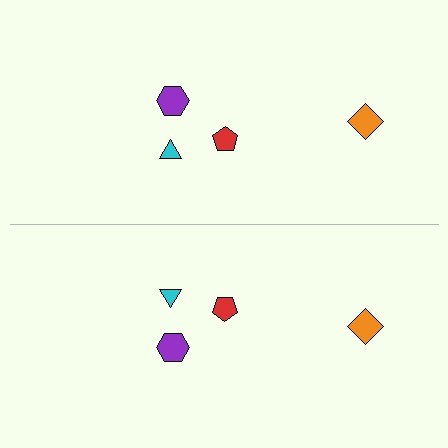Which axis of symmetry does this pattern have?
The pattern has a horizontal axis of symmetry running through the center of the image.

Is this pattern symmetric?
Yes, this pattern has bilateral (reflection) symmetry.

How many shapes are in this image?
There are 8 shapes in this image.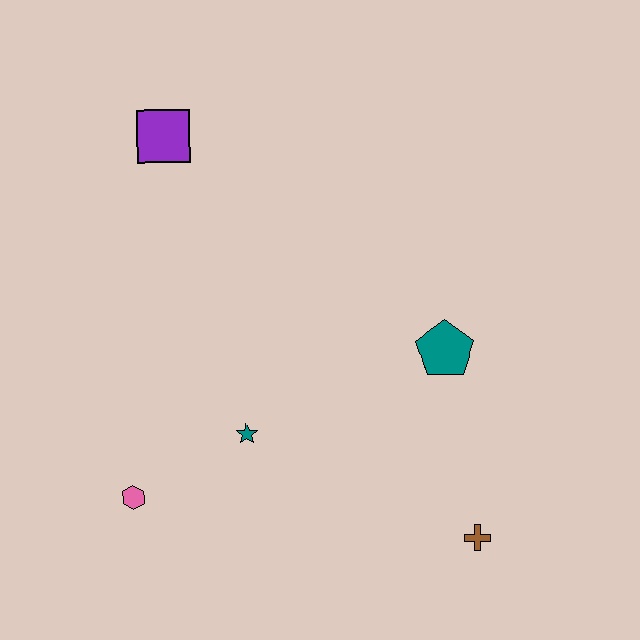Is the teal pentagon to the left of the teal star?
No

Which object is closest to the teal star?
The pink hexagon is closest to the teal star.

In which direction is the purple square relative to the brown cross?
The purple square is above the brown cross.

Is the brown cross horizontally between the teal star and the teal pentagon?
No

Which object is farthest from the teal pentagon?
The purple square is farthest from the teal pentagon.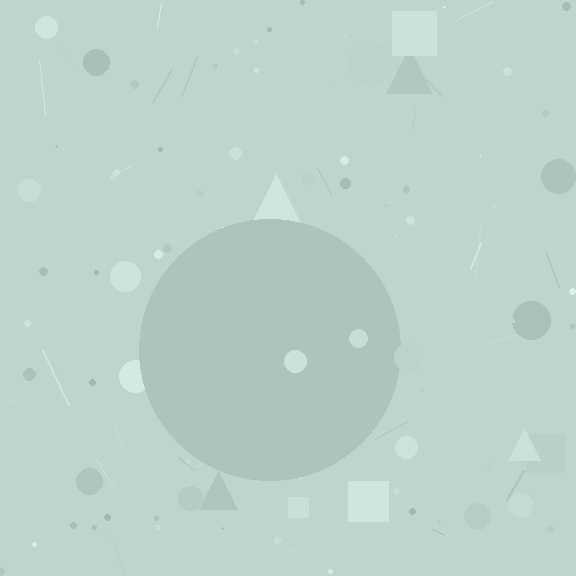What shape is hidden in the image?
A circle is hidden in the image.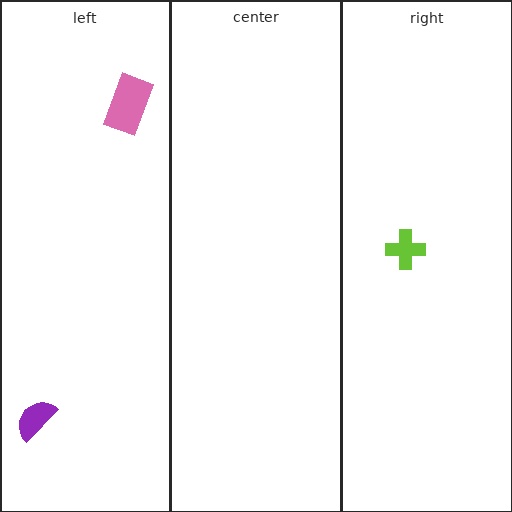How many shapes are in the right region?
1.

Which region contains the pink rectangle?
The left region.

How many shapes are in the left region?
2.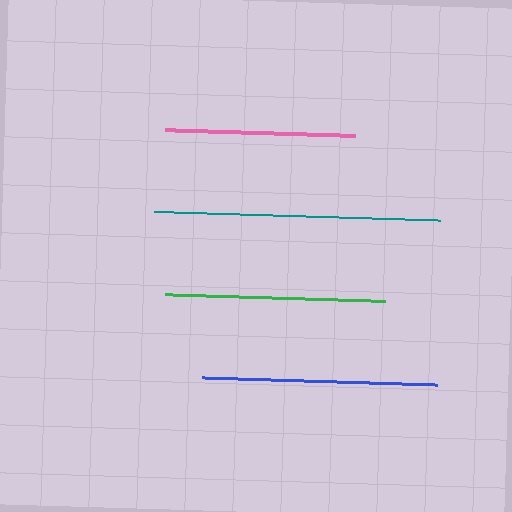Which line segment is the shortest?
The pink line is the shortest at approximately 190 pixels.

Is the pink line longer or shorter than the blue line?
The blue line is longer than the pink line.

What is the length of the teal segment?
The teal segment is approximately 286 pixels long.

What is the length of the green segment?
The green segment is approximately 221 pixels long.